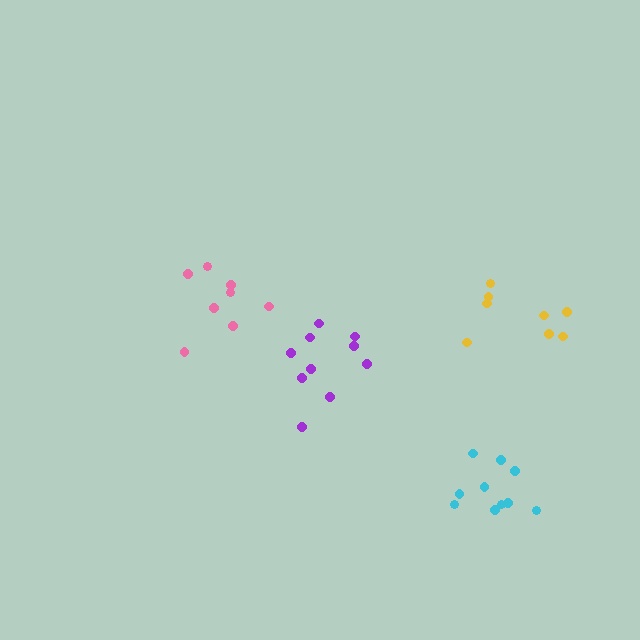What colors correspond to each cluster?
The clusters are colored: purple, pink, cyan, yellow.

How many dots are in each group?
Group 1: 10 dots, Group 2: 8 dots, Group 3: 10 dots, Group 4: 8 dots (36 total).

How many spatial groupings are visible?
There are 4 spatial groupings.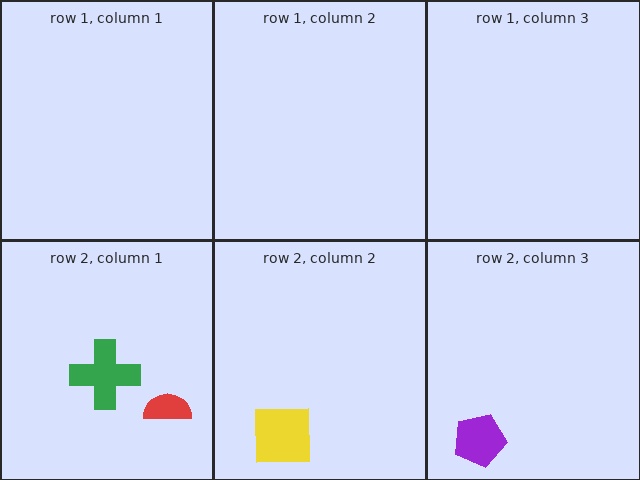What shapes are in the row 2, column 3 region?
The purple pentagon.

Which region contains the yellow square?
The row 2, column 2 region.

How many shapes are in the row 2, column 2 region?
1.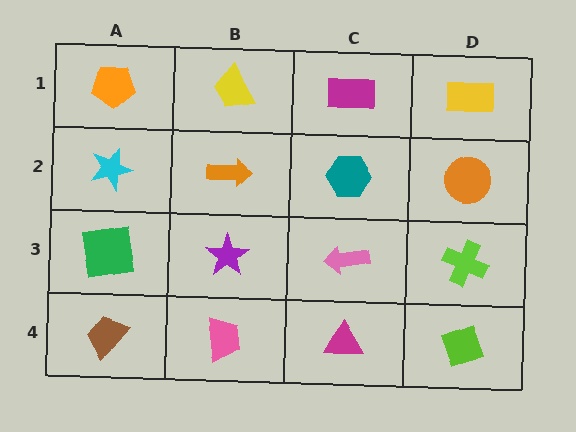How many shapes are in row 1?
4 shapes.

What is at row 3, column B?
A purple star.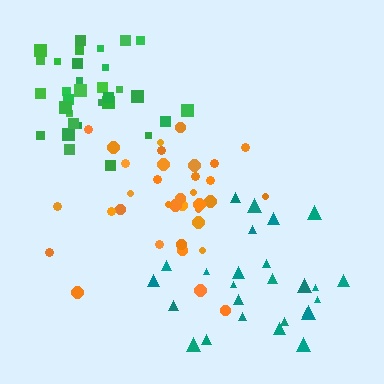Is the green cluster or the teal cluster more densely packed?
Green.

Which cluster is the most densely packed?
Green.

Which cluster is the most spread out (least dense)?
Teal.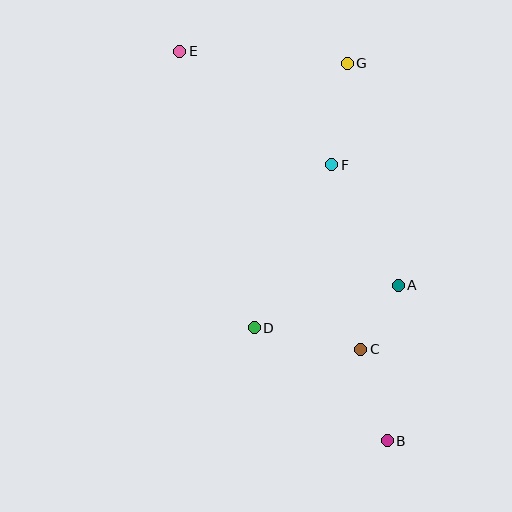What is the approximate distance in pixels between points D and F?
The distance between D and F is approximately 180 pixels.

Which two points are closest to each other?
Points A and C are closest to each other.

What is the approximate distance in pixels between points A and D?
The distance between A and D is approximately 150 pixels.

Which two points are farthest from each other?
Points B and E are farthest from each other.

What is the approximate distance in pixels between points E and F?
The distance between E and F is approximately 190 pixels.